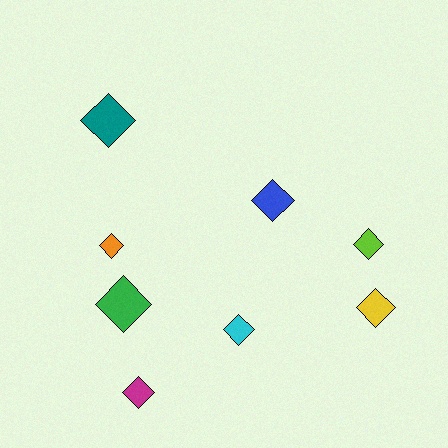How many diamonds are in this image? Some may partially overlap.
There are 8 diamonds.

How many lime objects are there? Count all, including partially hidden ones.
There is 1 lime object.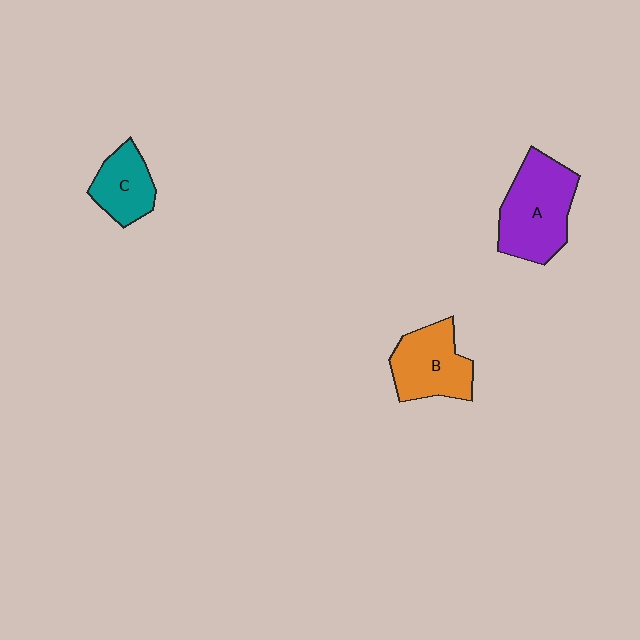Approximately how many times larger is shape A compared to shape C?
Approximately 1.7 times.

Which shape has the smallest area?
Shape C (teal).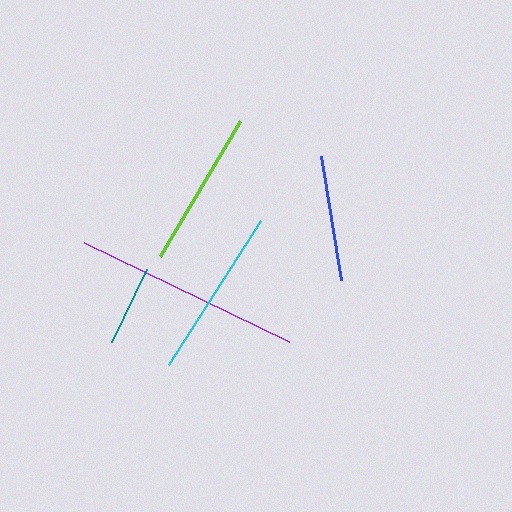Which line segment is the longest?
The purple line is the longest at approximately 228 pixels.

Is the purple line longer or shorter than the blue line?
The purple line is longer than the blue line.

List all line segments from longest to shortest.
From longest to shortest: purple, cyan, lime, blue, teal.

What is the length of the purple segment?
The purple segment is approximately 228 pixels long.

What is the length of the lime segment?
The lime segment is approximately 157 pixels long.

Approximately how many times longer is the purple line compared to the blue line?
The purple line is approximately 1.8 times the length of the blue line.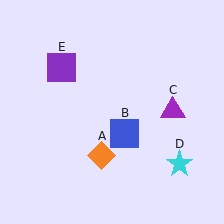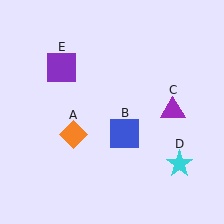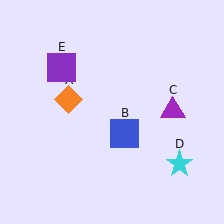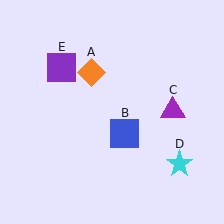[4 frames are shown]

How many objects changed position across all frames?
1 object changed position: orange diamond (object A).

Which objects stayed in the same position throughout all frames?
Blue square (object B) and purple triangle (object C) and cyan star (object D) and purple square (object E) remained stationary.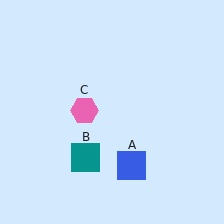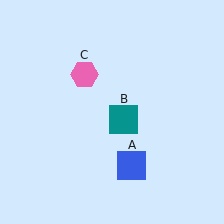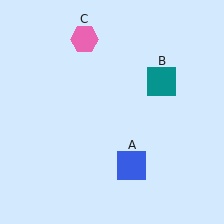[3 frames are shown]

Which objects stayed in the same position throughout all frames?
Blue square (object A) remained stationary.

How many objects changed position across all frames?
2 objects changed position: teal square (object B), pink hexagon (object C).